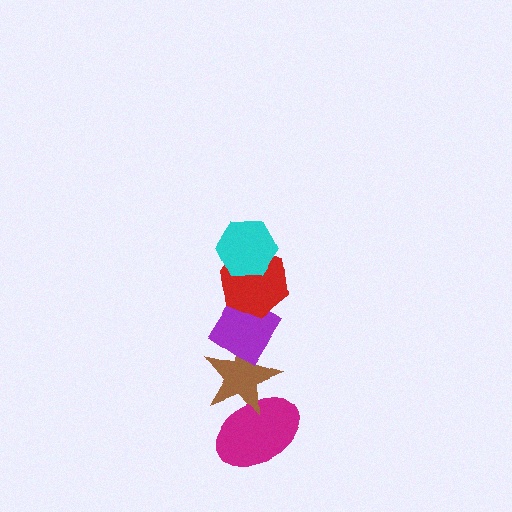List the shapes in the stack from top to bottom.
From top to bottom: the cyan hexagon, the red hexagon, the purple diamond, the brown star, the magenta ellipse.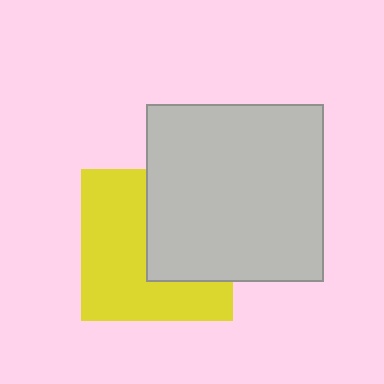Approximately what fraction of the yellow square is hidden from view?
Roughly 43% of the yellow square is hidden behind the light gray rectangle.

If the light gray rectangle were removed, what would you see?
You would see the complete yellow square.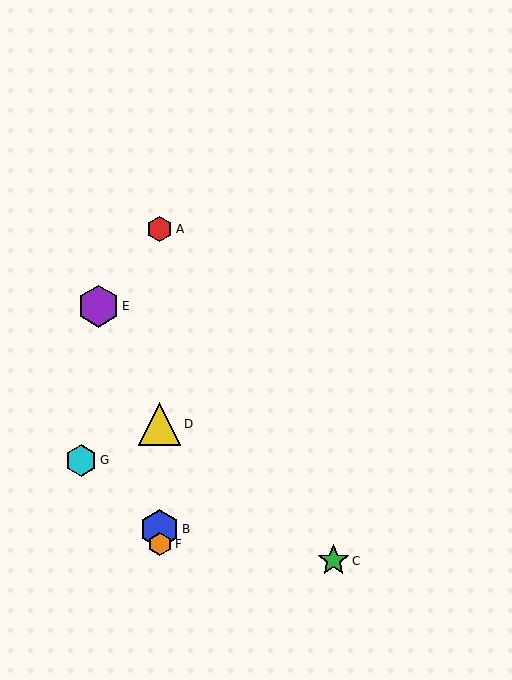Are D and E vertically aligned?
No, D is at x≈160 and E is at x≈98.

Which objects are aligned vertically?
Objects A, B, D, F are aligned vertically.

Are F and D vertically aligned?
Yes, both are at x≈160.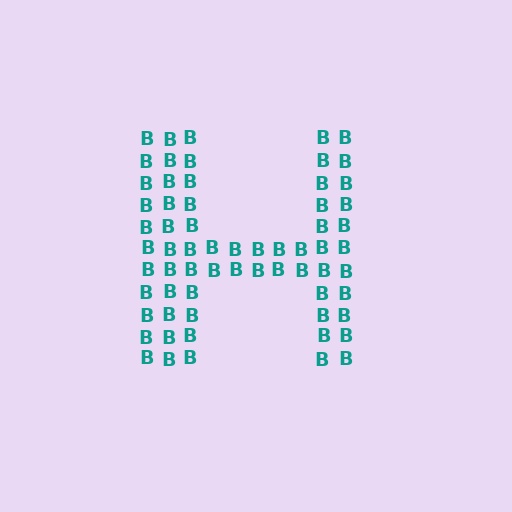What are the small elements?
The small elements are letter B's.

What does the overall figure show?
The overall figure shows the letter H.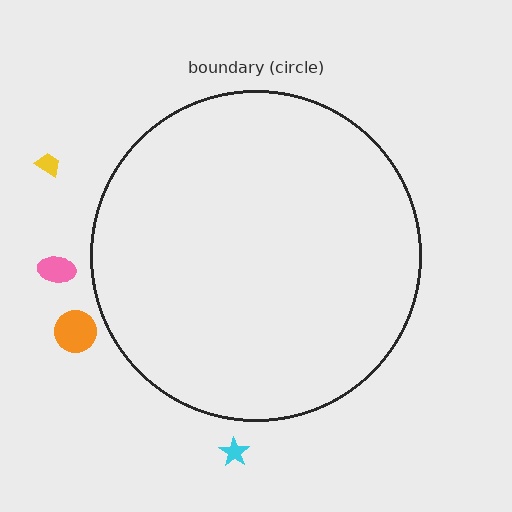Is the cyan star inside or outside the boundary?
Outside.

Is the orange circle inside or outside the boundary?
Outside.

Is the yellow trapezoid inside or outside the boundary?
Outside.